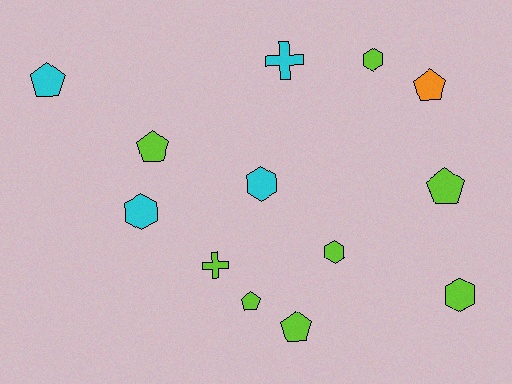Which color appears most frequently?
Lime, with 8 objects.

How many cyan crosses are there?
There is 1 cyan cross.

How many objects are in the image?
There are 13 objects.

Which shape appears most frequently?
Pentagon, with 6 objects.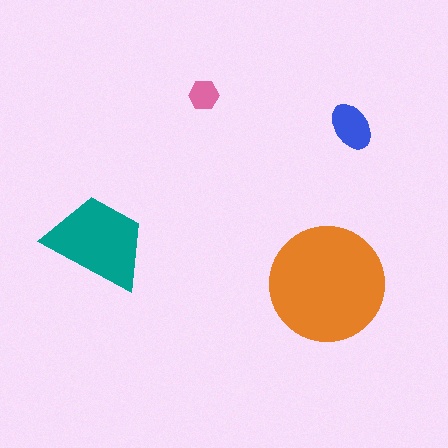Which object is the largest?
The orange circle.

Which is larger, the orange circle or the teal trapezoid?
The orange circle.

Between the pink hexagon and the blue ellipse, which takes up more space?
The blue ellipse.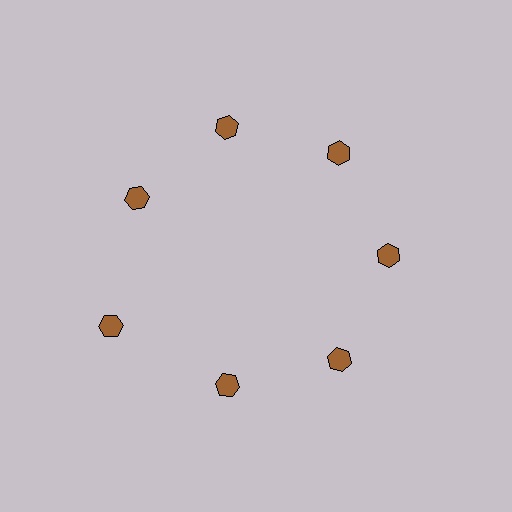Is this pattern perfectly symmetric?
No. The 7 brown hexagons are arranged in a ring, but one element near the 8 o'clock position is pushed outward from the center, breaking the 7-fold rotational symmetry.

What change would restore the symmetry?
The symmetry would be restored by moving it inward, back onto the ring so that all 7 hexagons sit at equal angles and equal distance from the center.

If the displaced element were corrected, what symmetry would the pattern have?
It would have 7-fold rotational symmetry — the pattern would map onto itself every 51 degrees.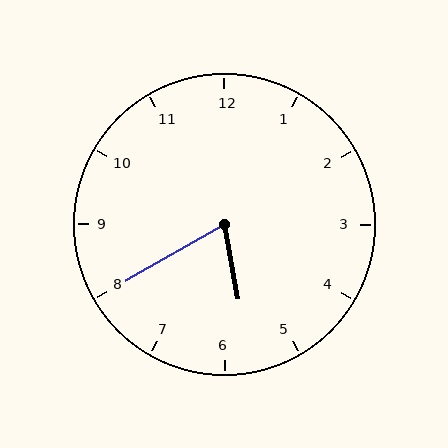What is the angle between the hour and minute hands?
Approximately 70 degrees.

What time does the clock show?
5:40.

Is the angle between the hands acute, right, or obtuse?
It is acute.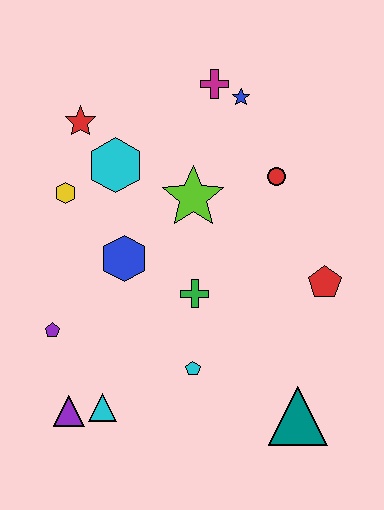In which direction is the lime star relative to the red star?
The lime star is to the right of the red star.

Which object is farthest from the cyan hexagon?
The teal triangle is farthest from the cyan hexagon.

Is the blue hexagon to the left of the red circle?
Yes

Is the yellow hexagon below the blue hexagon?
No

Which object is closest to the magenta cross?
The blue star is closest to the magenta cross.